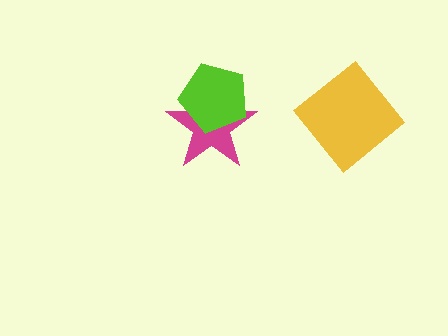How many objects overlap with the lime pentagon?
1 object overlaps with the lime pentagon.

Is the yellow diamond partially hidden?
No, no other shape covers it.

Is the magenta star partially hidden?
Yes, it is partially covered by another shape.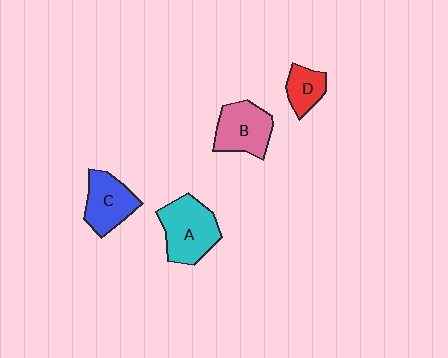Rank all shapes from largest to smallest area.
From largest to smallest: A (cyan), B (pink), C (blue), D (red).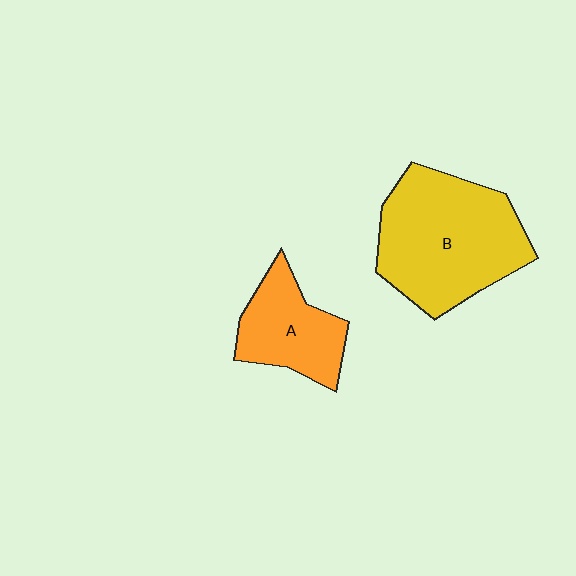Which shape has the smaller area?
Shape A (orange).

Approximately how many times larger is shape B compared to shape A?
Approximately 1.9 times.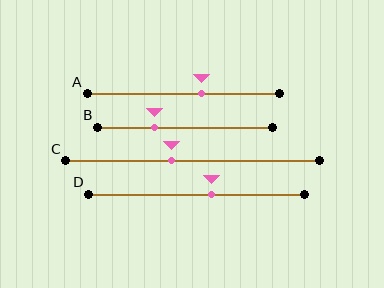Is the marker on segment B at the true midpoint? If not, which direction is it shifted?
No, the marker on segment B is shifted to the left by about 17% of the segment length.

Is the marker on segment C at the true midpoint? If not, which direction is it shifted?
No, the marker on segment C is shifted to the left by about 8% of the segment length.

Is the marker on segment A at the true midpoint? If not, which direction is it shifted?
No, the marker on segment A is shifted to the right by about 9% of the segment length.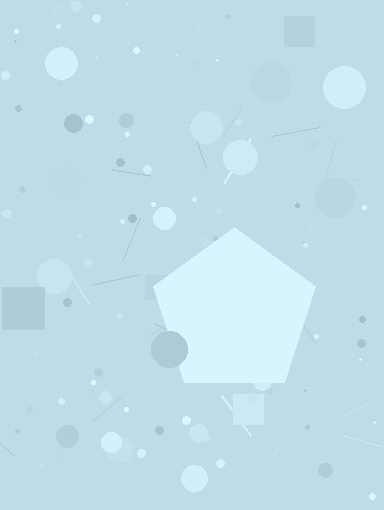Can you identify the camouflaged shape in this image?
The camouflaged shape is a pentagon.